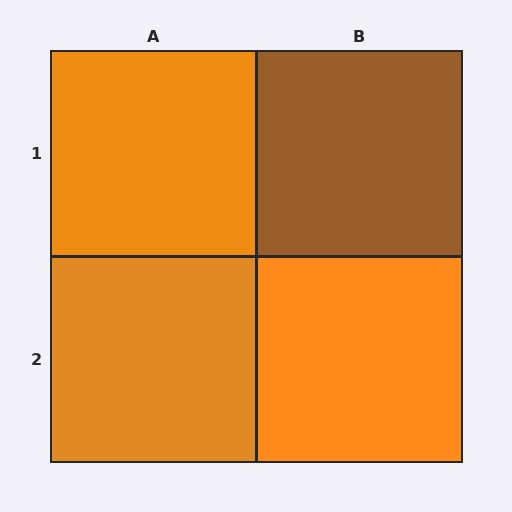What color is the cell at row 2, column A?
Orange.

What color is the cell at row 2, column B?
Orange.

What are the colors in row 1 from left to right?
Orange, brown.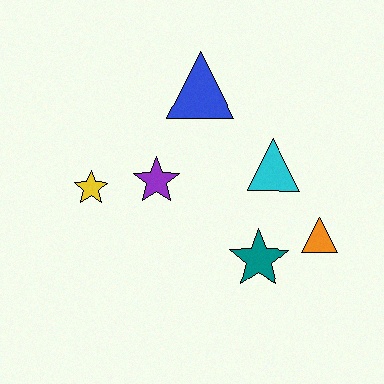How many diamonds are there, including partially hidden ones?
There are no diamonds.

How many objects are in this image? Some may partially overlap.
There are 6 objects.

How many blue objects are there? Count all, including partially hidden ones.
There is 1 blue object.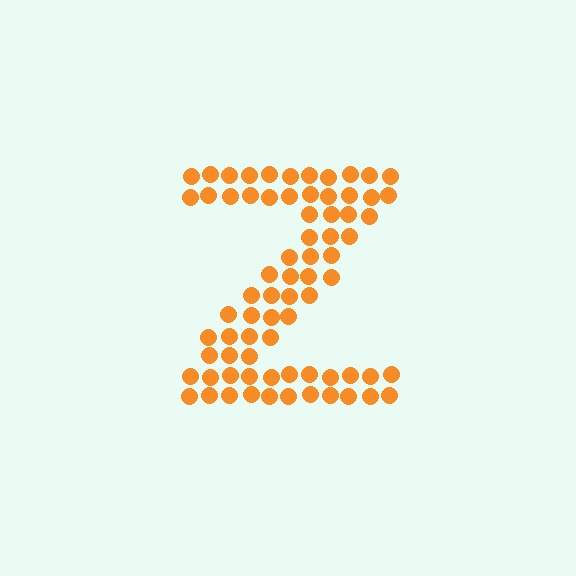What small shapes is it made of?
It is made of small circles.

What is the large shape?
The large shape is the letter Z.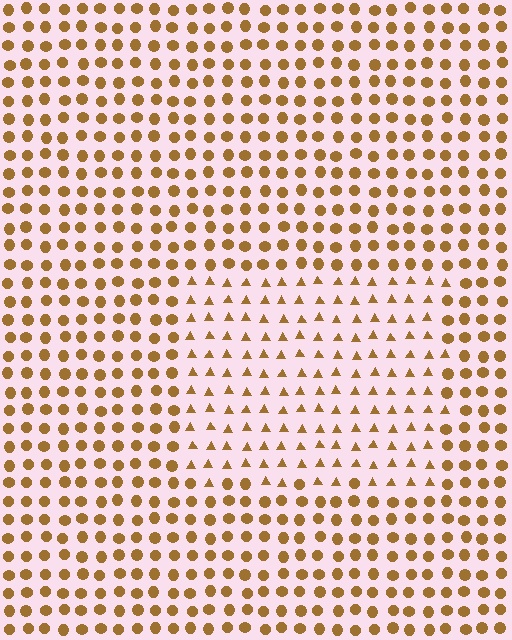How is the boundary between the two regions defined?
The boundary is defined by a change in element shape: triangles inside vs. circles outside. All elements share the same color and spacing.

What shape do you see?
I see a rectangle.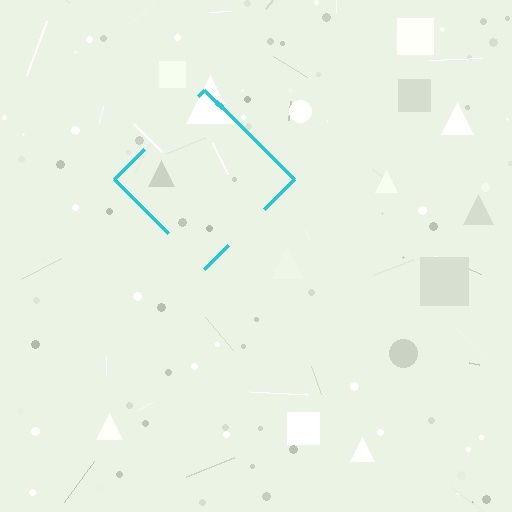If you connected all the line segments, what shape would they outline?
They would outline a diamond.